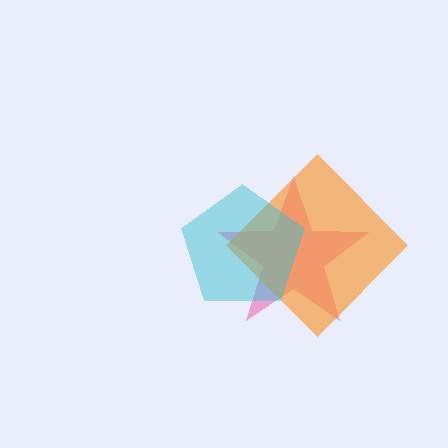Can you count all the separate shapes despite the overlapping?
Yes, there are 3 separate shapes.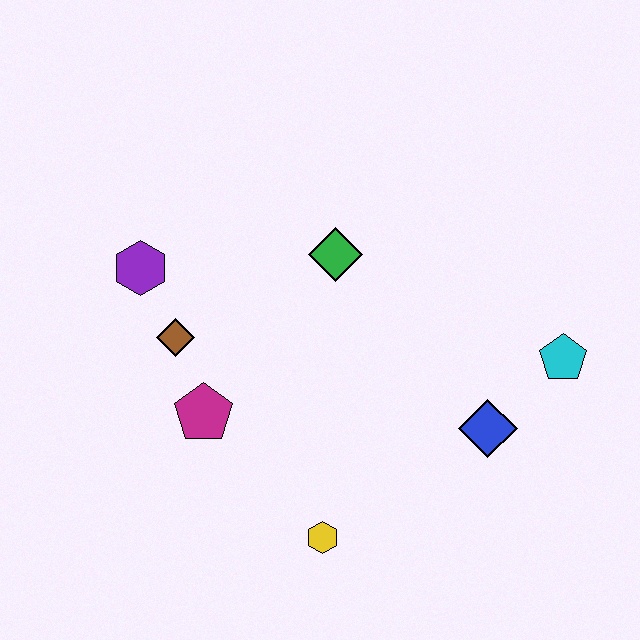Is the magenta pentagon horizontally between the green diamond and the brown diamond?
Yes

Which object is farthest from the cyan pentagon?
The purple hexagon is farthest from the cyan pentagon.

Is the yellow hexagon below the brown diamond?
Yes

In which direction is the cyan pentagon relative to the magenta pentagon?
The cyan pentagon is to the right of the magenta pentagon.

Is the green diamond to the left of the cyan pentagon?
Yes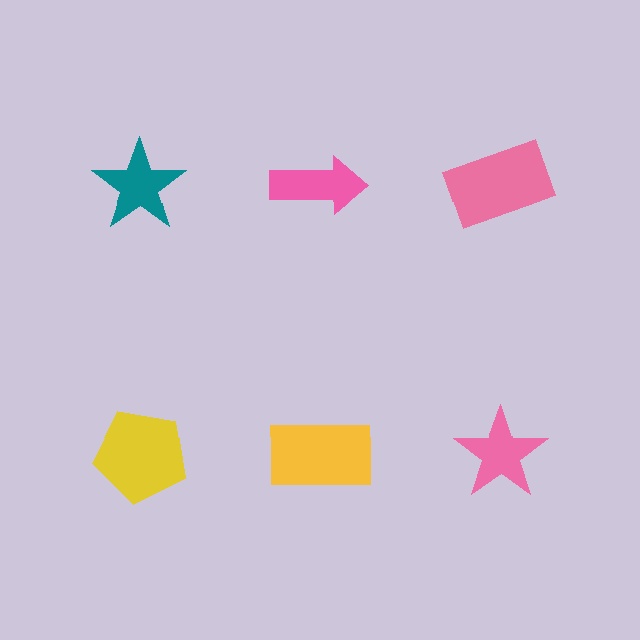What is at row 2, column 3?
A pink star.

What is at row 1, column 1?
A teal star.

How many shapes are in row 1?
3 shapes.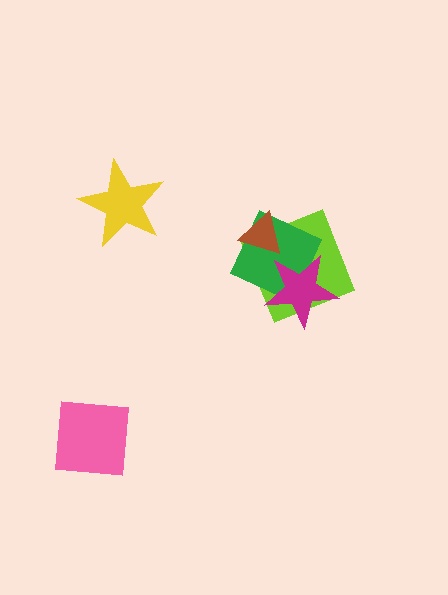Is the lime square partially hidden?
Yes, it is partially covered by another shape.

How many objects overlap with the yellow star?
0 objects overlap with the yellow star.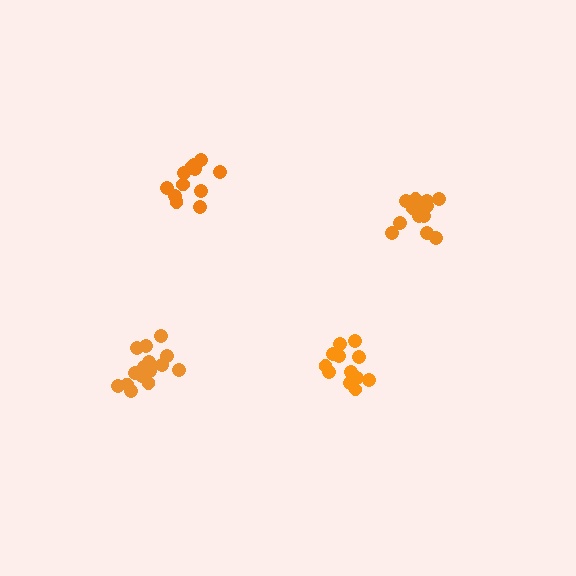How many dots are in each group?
Group 1: 12 dots, Group 2: 15 dots, Group 3: 12 dots, Group 4: 15 dots (54 total).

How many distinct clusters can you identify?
There are 4 distinct clusters.